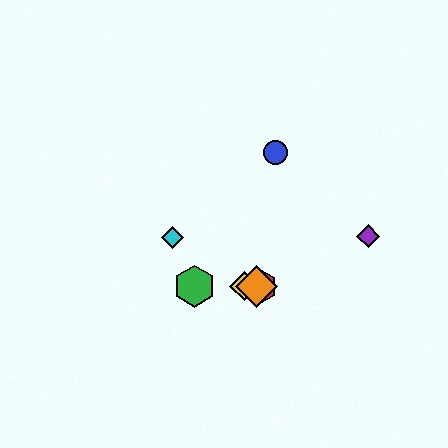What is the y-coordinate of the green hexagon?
The green hexagon is at y≈286.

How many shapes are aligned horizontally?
4 shapes (the red hexagon, the green hexagon, the yellow diamond, the orange diamond) are aligned horizontally.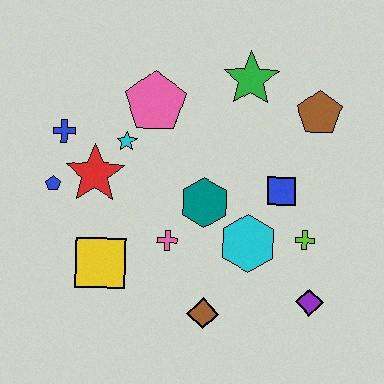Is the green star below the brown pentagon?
No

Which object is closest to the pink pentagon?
The cyan star is closest to the pink pentagon.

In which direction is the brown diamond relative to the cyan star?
The brown diamond is below the cyan star.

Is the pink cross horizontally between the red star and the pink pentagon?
No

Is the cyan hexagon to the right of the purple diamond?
No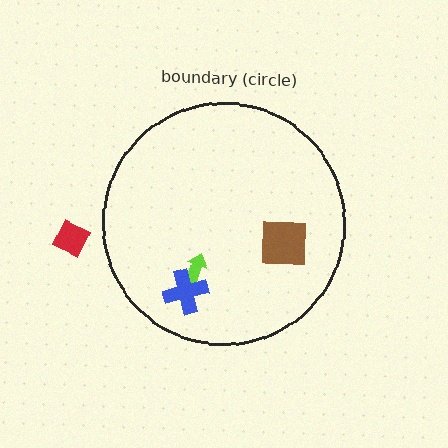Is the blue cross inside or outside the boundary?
Inside.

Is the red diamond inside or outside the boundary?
Outside.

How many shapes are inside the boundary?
3 inside, 1 outside.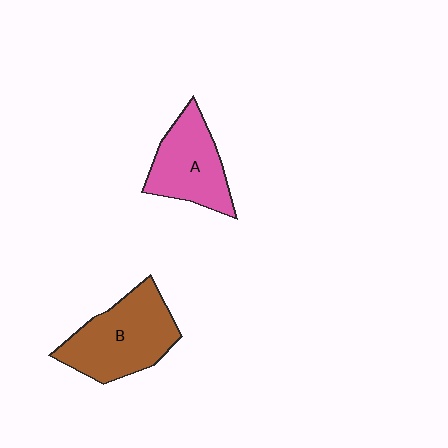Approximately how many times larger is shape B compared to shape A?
Approximately 1.3 times.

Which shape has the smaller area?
Shape A (pink).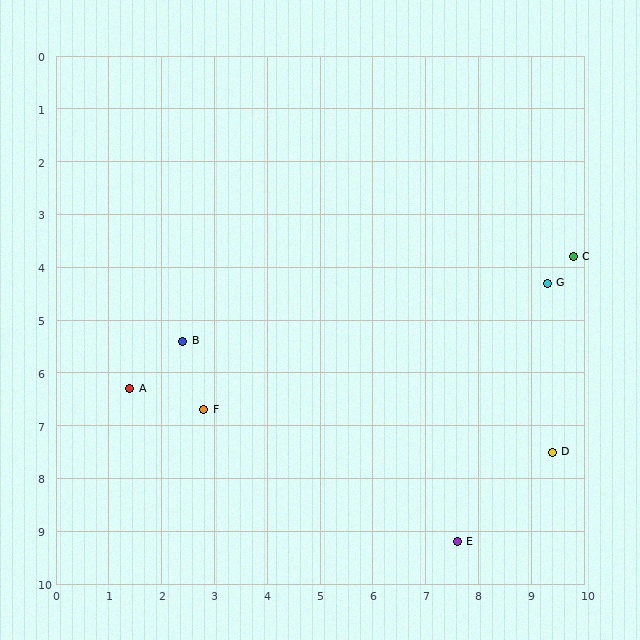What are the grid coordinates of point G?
Point G is at approximately (9.3, 4.3).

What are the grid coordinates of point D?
Point D is at approximately (9.4, 7.5).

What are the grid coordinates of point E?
Point E is at approximately (7.6, 9.2).